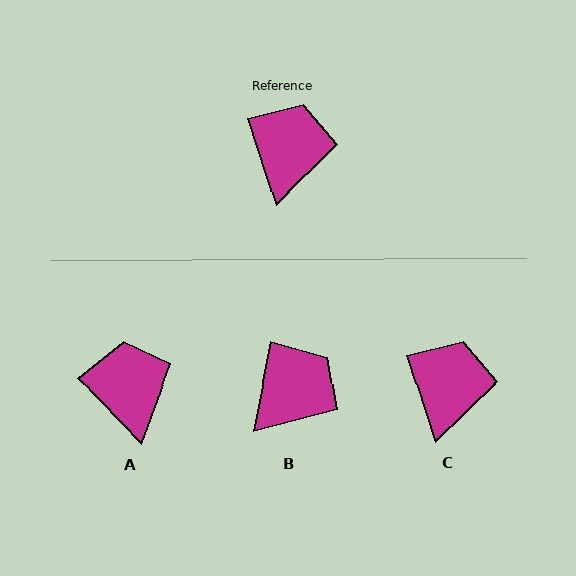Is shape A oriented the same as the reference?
No, it is off by about 25 degrees.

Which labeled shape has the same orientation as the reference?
C.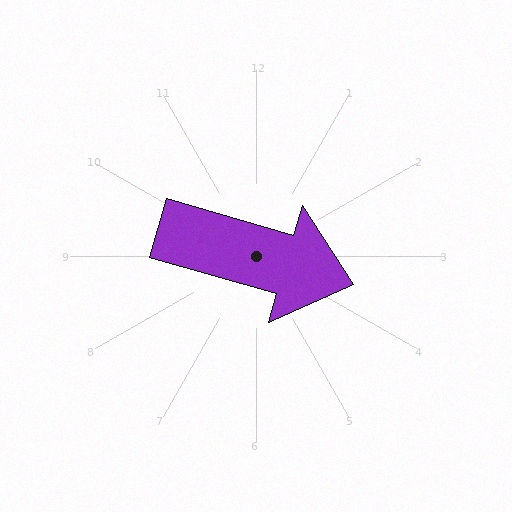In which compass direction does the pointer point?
East.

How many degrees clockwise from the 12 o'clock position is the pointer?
Approximately 106 degrees.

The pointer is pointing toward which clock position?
Roughly 4 o'clock.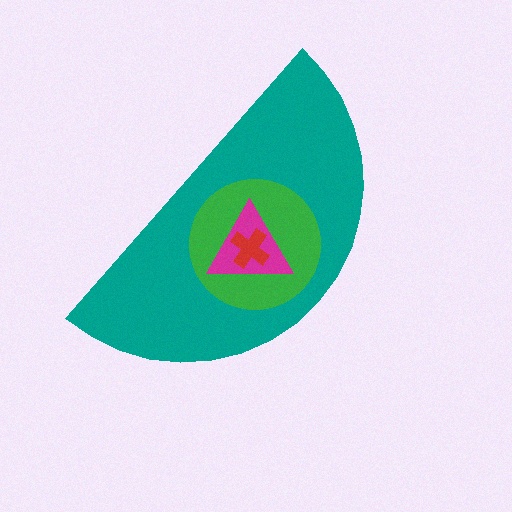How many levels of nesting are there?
4.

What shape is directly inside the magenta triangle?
The red cross.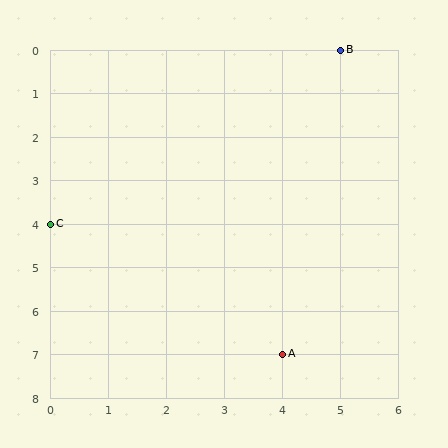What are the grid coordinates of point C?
Point C is at grid coordinates (0, 4).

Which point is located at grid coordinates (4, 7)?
Point A is at (4, 7).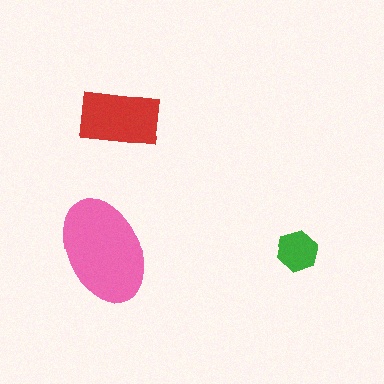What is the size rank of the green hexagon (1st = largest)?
3rd.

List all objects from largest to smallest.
The pink ellipse, the red rectangle, the green hexagon.